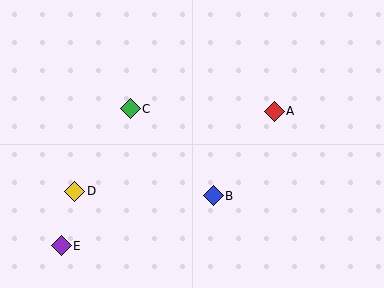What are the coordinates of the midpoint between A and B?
The midpoint between A and B is at (244, 154).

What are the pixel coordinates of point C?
Point C is at (130, 109).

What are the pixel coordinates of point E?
Point E is at (61, 246).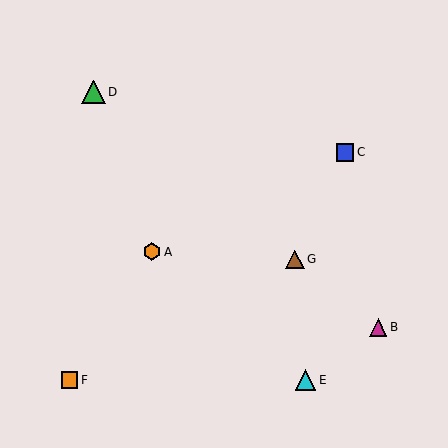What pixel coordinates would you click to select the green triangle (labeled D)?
Click at (94, 92) to select the green triangle D.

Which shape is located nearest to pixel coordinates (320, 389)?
The cyan triangle (labeled E) at (306, 380) is nearest to that location.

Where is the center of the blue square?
The center of the blue square is at (345, 152).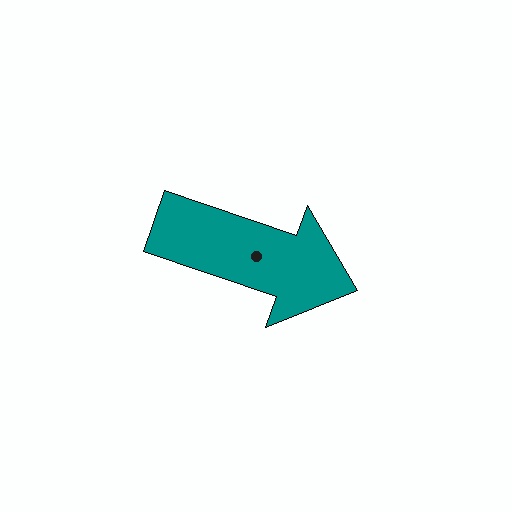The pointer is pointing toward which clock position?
Roughly 4 o'clock.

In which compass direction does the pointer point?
East.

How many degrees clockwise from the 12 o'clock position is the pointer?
Approximately 109 degrees.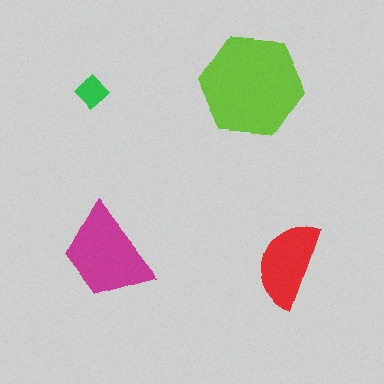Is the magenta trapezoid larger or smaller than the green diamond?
Larger.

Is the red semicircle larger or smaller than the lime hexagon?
Smaller.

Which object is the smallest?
The green diamond.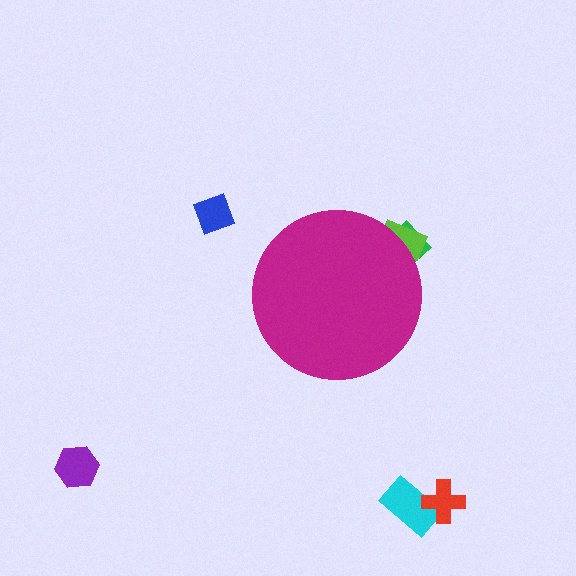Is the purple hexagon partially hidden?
No, the purple hexagon is fully visible.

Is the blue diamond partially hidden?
No, the blue diamond is fully visible.